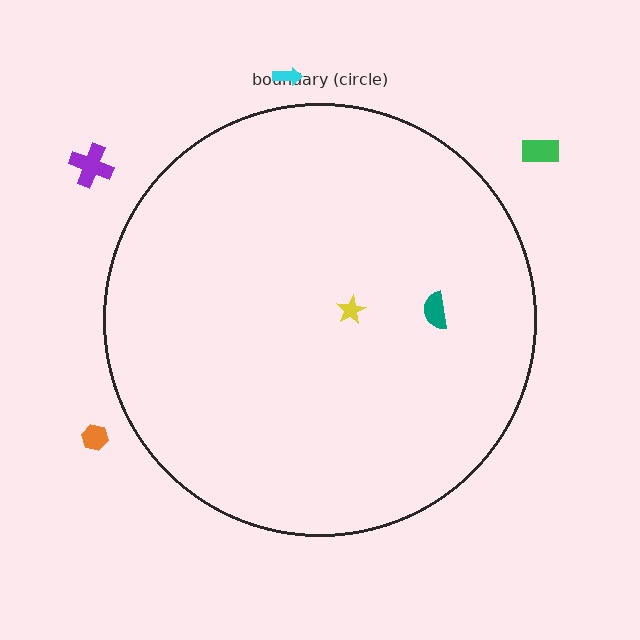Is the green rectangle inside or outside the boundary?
Outside.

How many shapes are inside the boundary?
2 inside, 4 outside.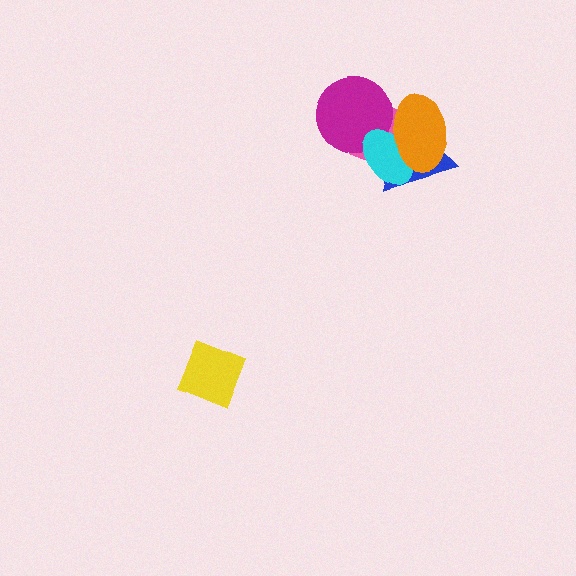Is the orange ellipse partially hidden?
No, no other shape covers it.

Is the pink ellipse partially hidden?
Yes, it is partially covered by another shape.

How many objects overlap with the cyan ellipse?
4 objects overlap with the cyan ellipse.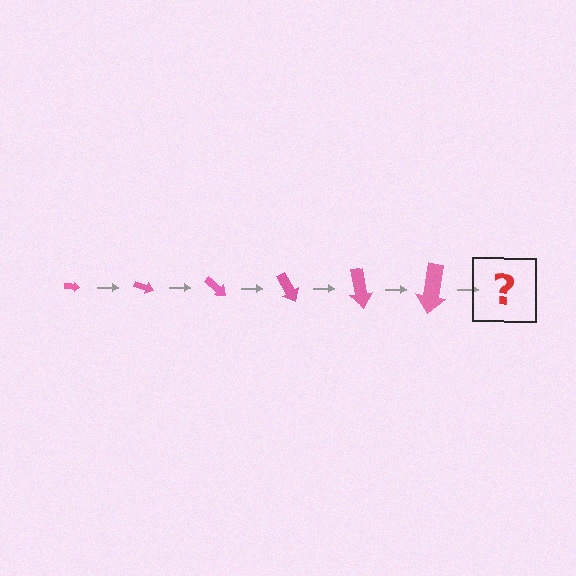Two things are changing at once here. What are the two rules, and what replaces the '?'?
The two rules are that the arrow grows larger each step and it rotates 20 degrees each step. The '?' should be an arrow, larger than the previous one and rotated 120 degrees from the start.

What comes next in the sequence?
The next element should be an arrow, larger than the previous one and rotated 120 degrees from the start.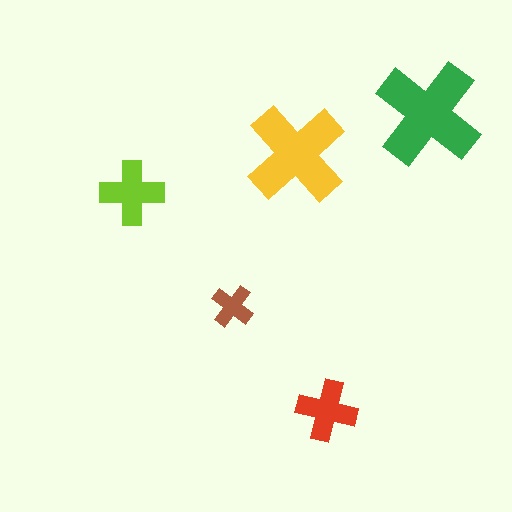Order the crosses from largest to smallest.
the green one, the yellow one, the lime one, the red one, the brown one.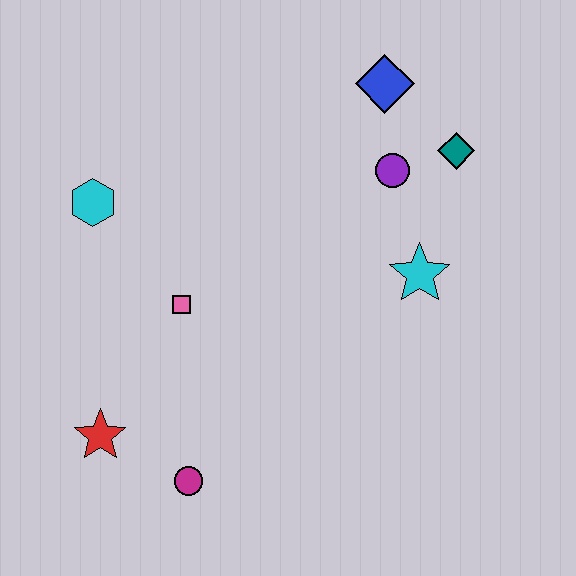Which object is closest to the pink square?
The cyan hexagon is closest to the pink square.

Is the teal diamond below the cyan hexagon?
No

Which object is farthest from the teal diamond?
The red star is farthest from the teal diamond.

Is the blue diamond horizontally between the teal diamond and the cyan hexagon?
Yes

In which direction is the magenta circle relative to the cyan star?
The magenta circle is to the left of the cyan star.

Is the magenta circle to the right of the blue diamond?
No